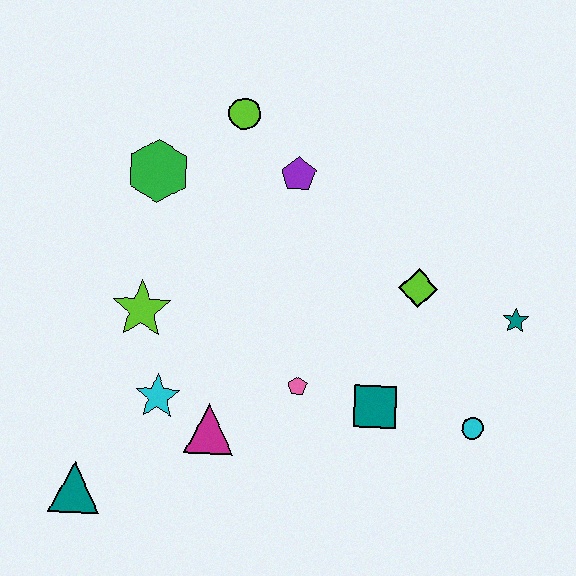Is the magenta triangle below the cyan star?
Yes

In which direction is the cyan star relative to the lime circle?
The cyan star is below the lime circle.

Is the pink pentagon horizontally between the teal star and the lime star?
Yes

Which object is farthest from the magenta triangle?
The teal star is farthest from the magenta triangle.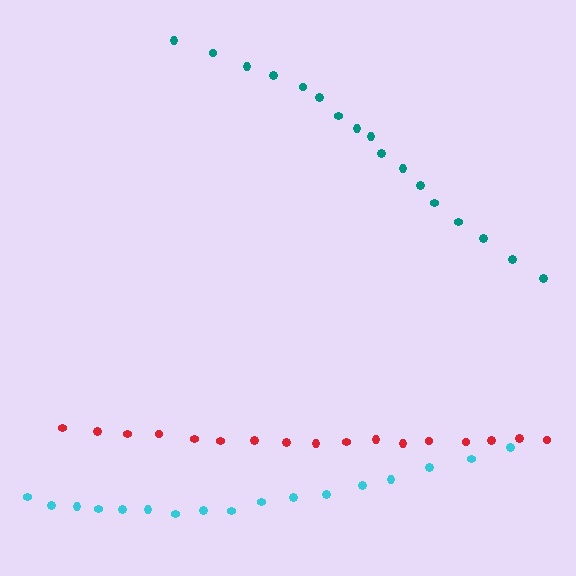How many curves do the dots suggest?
There are 3 distinct paths.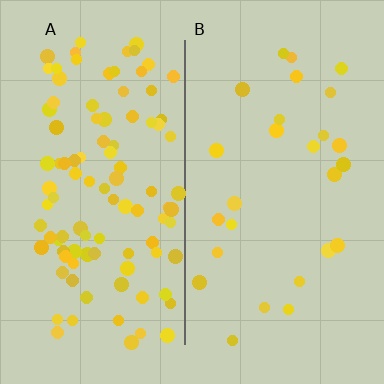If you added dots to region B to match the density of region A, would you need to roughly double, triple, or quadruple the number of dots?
Approximately quadruple.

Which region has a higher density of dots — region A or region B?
A (the left).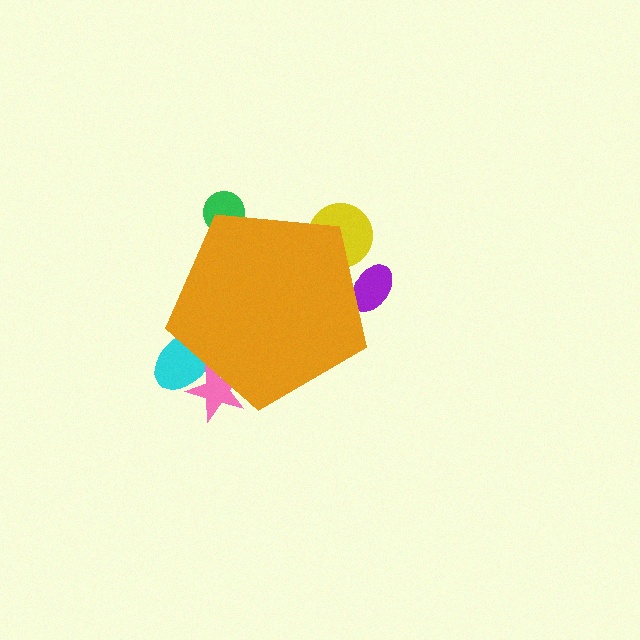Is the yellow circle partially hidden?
Yes, the yellow circle is partially hidden behind the orange pentagon.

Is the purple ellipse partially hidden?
Yes, the purple ellipse is partially hidden behind the orange pentagon.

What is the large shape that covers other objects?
An orange pentagon.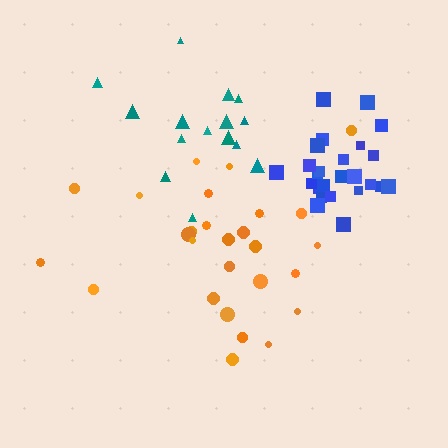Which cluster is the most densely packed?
Blue.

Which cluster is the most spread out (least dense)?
Orange.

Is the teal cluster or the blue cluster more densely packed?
Blue.